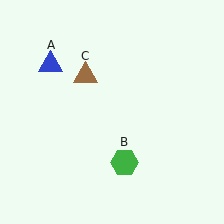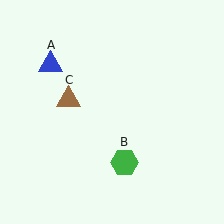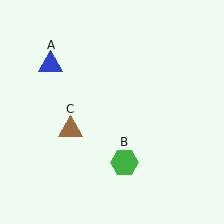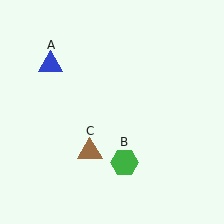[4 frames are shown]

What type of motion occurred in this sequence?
The brown triangle (object C) rotated counterclockwise around the center of the scene.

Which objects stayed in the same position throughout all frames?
Blue triangle (object A) and green hexagon (object B) remained stationary.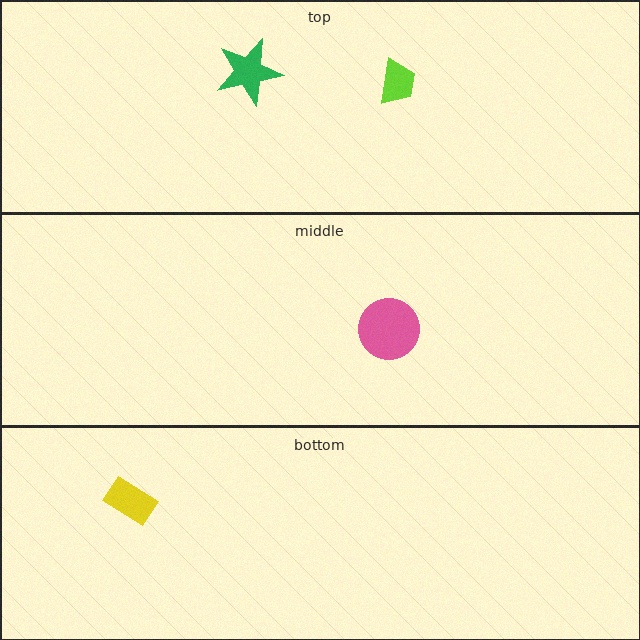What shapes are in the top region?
The lime trapezoid, the green star.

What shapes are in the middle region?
The pink circle.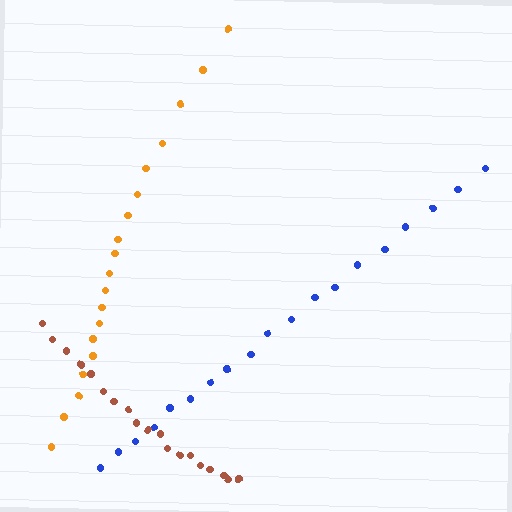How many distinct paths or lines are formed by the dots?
There are 3 distinct paths.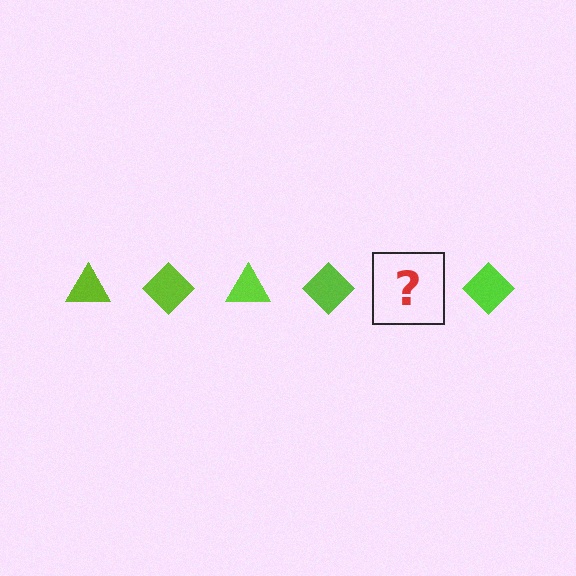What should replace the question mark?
The question mark should be replaced with a lime triangle.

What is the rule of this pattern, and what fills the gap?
The rule is that the pattern cycles through triangle, diamond shapes in lime. The gap should be filled with a lime triangle.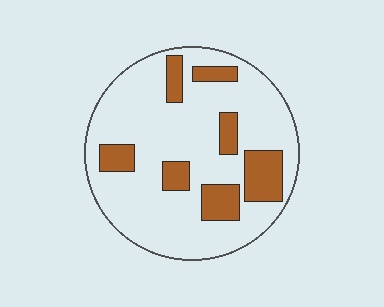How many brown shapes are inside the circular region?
7.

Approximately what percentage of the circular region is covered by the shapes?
Approximately 20%.